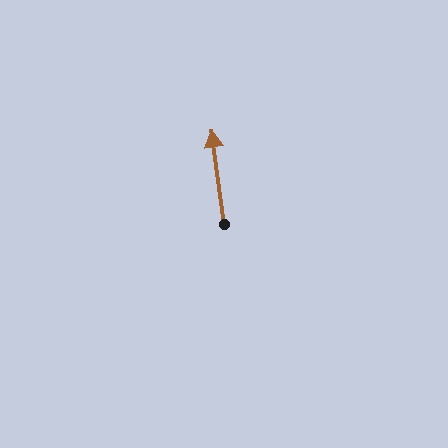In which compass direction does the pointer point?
North.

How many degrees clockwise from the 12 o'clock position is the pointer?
Approximately 353 degrees.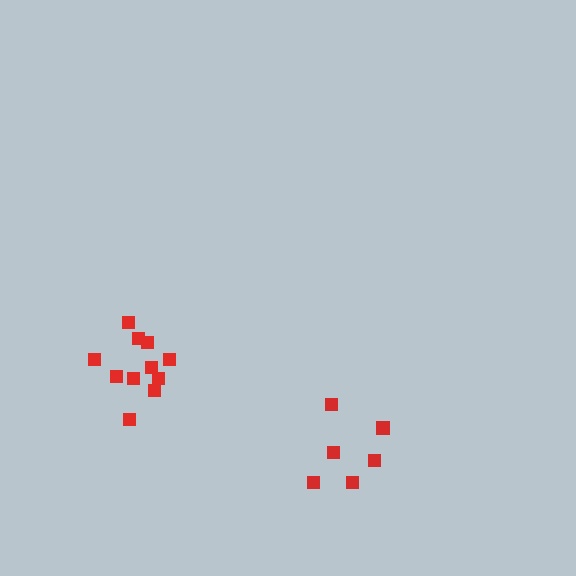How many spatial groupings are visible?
There are 2 spatial groupings.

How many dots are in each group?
Group 1: 11 dots, Group 2: 6 dots (17 total).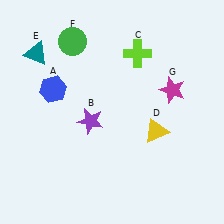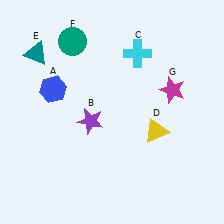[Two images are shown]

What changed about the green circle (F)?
In Image 1, F is green. In Image 2, it changed to teal.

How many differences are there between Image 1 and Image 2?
There are 2 differences between the two images.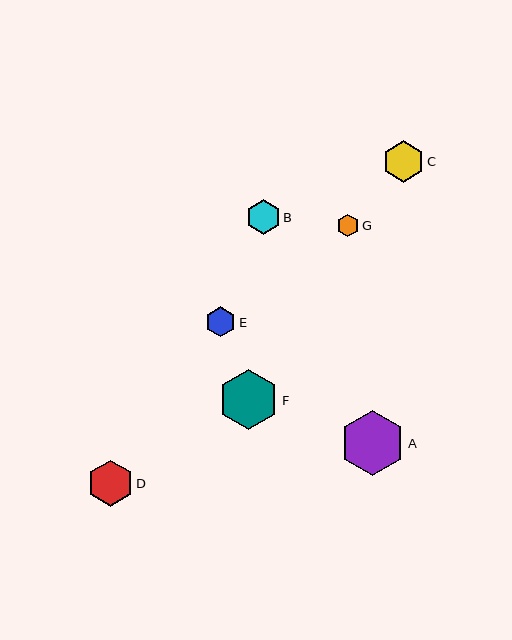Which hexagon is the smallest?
Hexagon G is the smallest with a size of approximately 23 pixels.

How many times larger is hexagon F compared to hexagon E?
Hexagon F is approximately 2.0 times the size of hexagon E.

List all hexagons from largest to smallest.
From largest to smallest: A, F, D, C, B, E, G.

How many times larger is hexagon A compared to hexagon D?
Hexagon A is approximately 1.4 times the size of hexagon D.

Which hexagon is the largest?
Hexagon A is the largest with a size of approximately 65 pixels.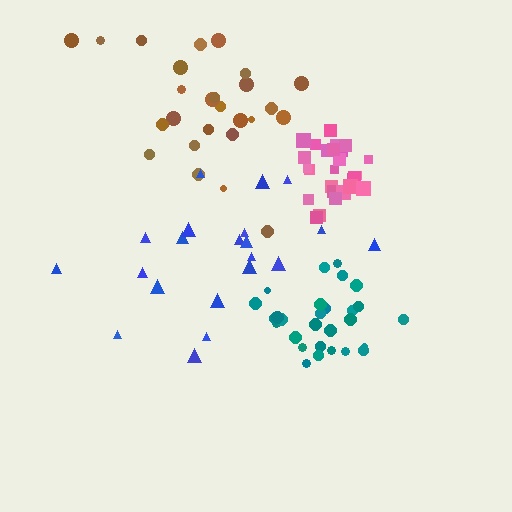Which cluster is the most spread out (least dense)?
Blue.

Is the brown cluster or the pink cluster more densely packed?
Pink.